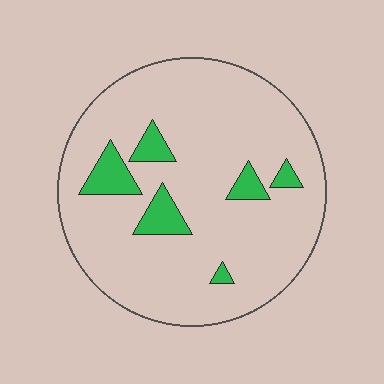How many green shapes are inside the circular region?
6.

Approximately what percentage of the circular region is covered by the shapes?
Approximately 10%.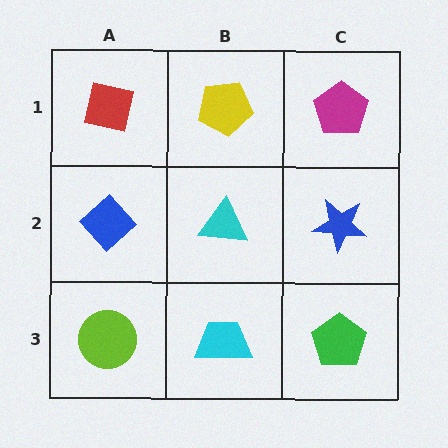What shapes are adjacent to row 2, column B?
A yellow pentagon (row 1, column B), a cyan trapezoid (row 3, column B), a blue diamond (row 2, column A), a blue star (row 2, column C).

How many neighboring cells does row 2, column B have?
4.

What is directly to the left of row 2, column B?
A blue diamond.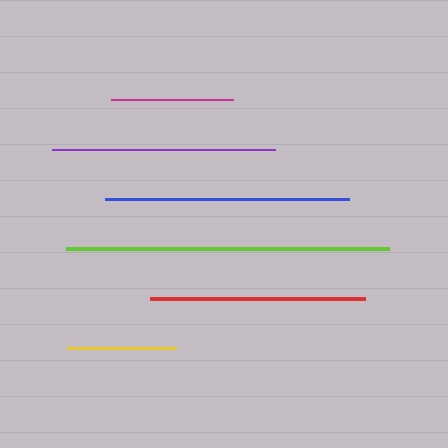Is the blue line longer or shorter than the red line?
The blue line is longer than the red line.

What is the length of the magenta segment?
The magenta segment is approximately 123 pixels long.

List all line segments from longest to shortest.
From longest to shortest: lime, blue, purple, red, magenta, yellow.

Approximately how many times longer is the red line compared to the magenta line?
The red line is approximately 1.7 times the length of the magenta line.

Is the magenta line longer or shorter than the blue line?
The blue line is longer than the magenta line.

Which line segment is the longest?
The lime line is the longest at approximately 322 pixels.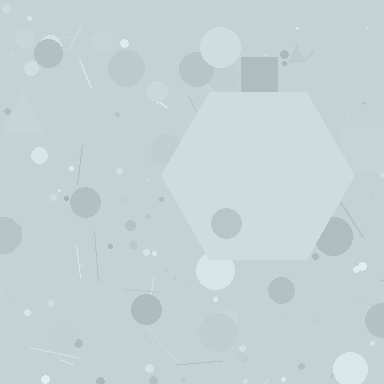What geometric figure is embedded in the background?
A hexagon is embedded in the background.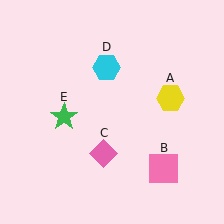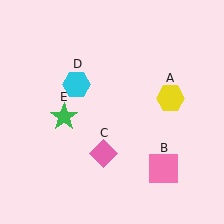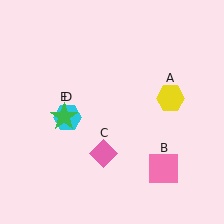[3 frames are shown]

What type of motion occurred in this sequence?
The cyan hexagon (object D) rotated counterclockwise around the center of the scene.